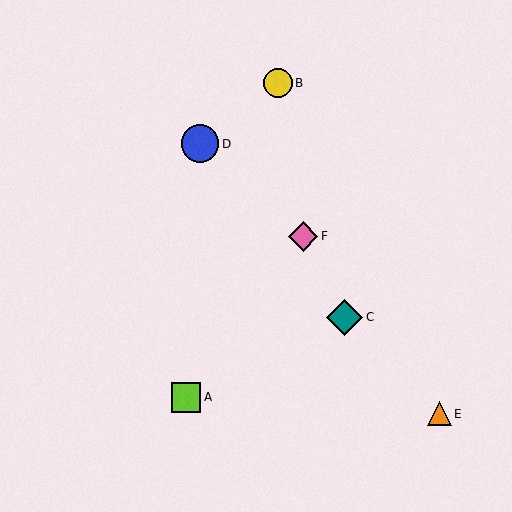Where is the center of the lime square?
The center of the lime square is at (186, 397).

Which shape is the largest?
The blue circle (labeled D) is the largest.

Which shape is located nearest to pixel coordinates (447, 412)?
The orange triangle (labeled E) at (439, 414) is nearest to that location.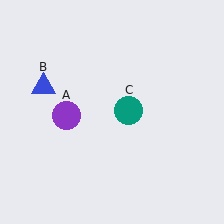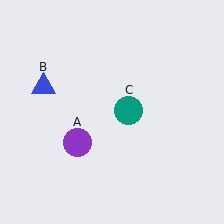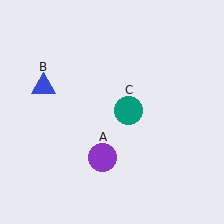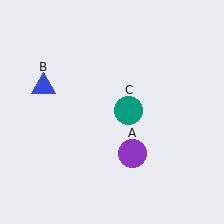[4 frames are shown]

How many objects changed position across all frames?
1 object changed position: purple circle (object A).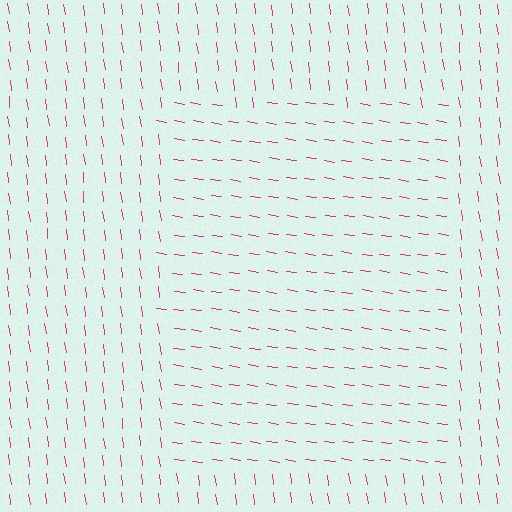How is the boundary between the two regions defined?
The boundary is defined purely by a change in line orientation (approximately 74 degrees difference). All lines are the same color and thickness.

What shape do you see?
I see a rectangle.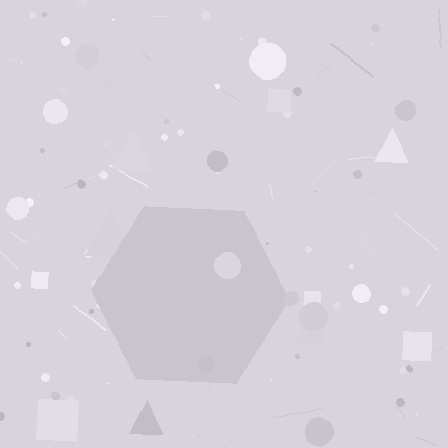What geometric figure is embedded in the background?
A hexagon is embedded in the background.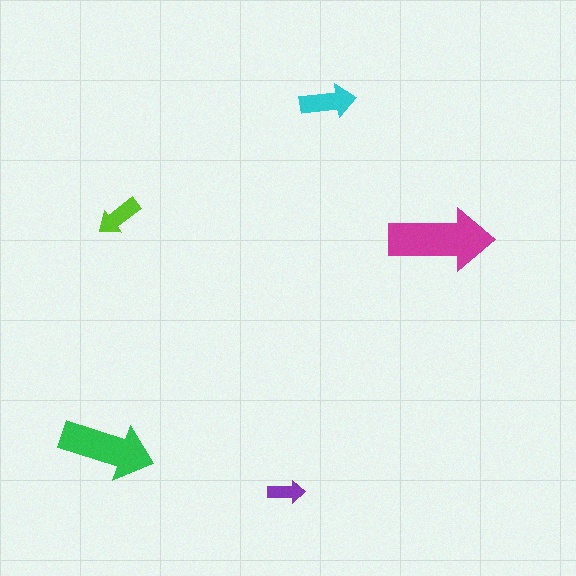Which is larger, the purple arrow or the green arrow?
The green one.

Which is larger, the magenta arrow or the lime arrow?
The magenta one.